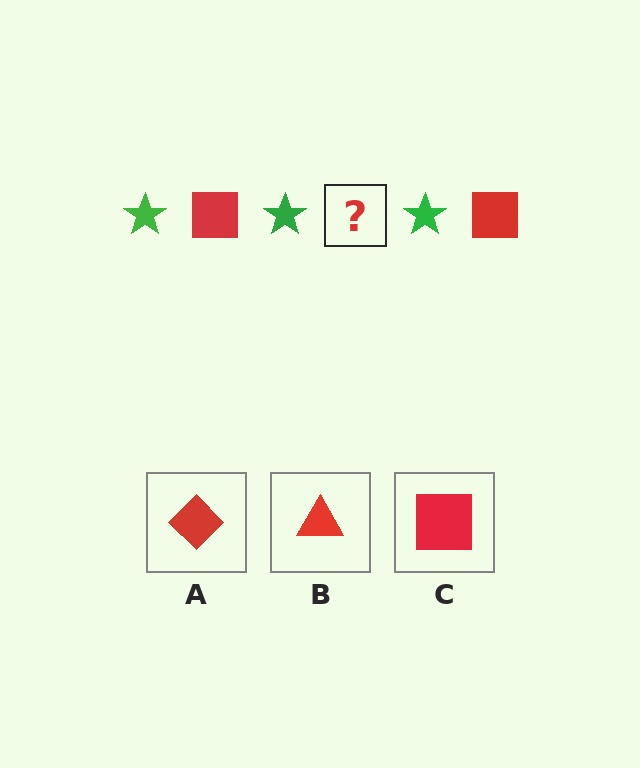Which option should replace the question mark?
Option C.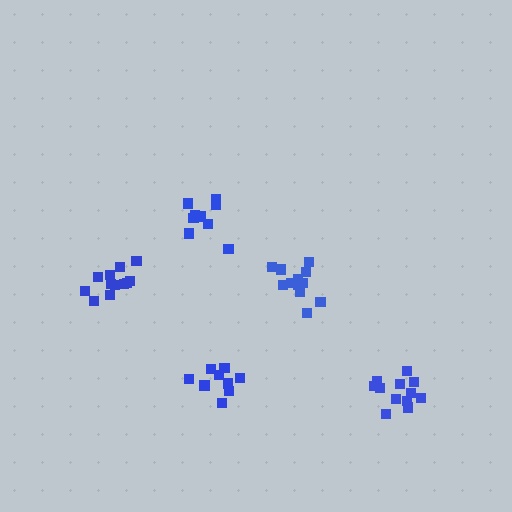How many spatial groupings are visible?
There are 5 spatial groupings.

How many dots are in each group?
Group 1: 12 dots, Group 2: 10 dots, Group 3: 13 dots, Group 4: 12 dots, Group 5: 9 dots (56 total).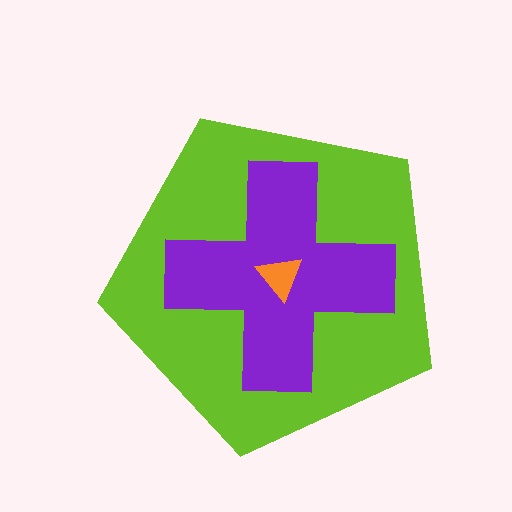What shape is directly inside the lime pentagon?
The purple cross.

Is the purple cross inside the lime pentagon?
Yes.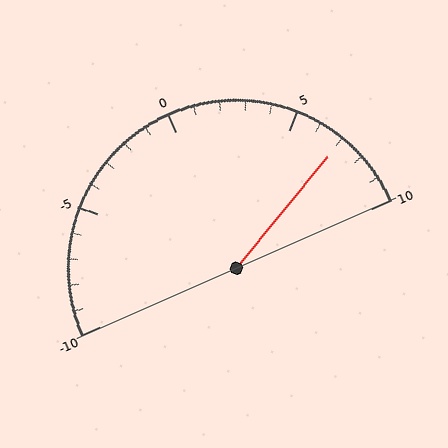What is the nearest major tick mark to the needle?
The nearest major tick mark is 5.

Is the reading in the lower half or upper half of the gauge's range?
The reading is in the upper half of the range (-10 to 10).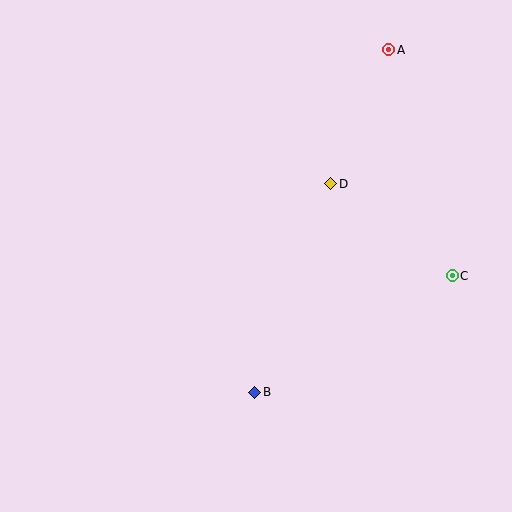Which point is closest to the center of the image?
Point D at (331, 184) is closest to the center.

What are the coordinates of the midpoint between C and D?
The midpoint between C and D is at (392, 230).